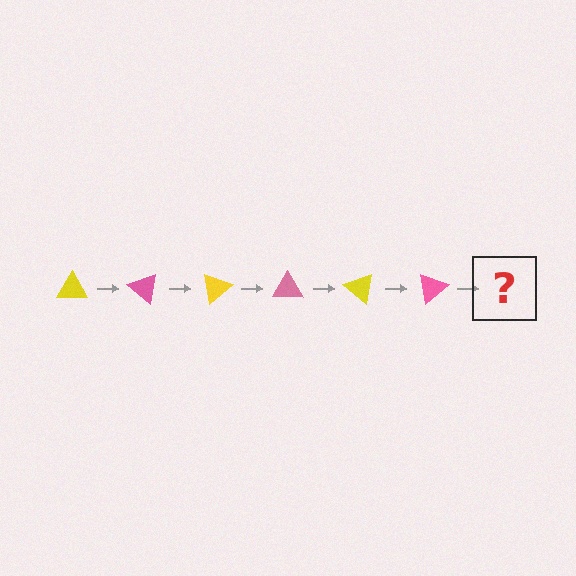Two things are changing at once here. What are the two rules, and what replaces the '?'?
The two rules are that it rotates 40 degrees each step and the color cycles through yellow and pink. The '?' should be a yellow triangle, rotated 240 degrees from the start.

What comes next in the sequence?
The next element should be a yellow triangle, rotated 240 degrees from the start.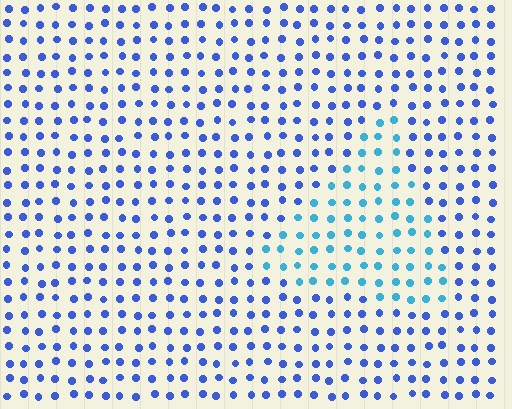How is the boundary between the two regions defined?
The boundary is defined purely by a slight shift in hue (about 34 degrees). Spacing, size, and orientation are identical on both sides.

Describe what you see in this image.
The image is filled with small blue elements in a uniform arrangement. A triangle-shaped region is visible where the elements are tinted to a slightly different hue, forming a subtle color boundary.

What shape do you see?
I see a triangle.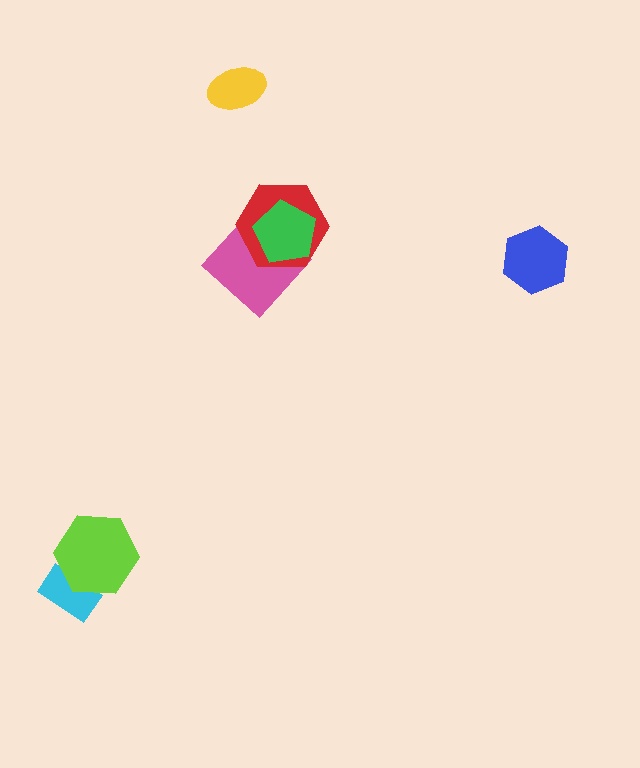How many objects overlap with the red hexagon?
2 objects overlap with the red hexagon.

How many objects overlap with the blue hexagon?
0 objects overlap with the blue hexagon.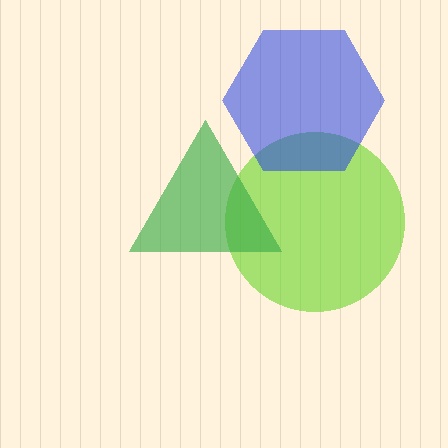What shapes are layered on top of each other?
The layered shapes are: a lime circle, a green triangle, a blue hexagon.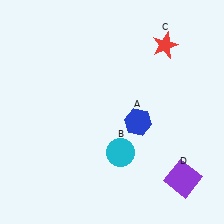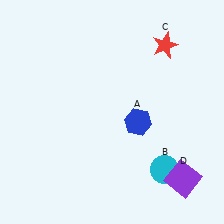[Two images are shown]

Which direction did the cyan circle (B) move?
The cyan circle (B) moved right.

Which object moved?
The cyan circle (B) moved right.